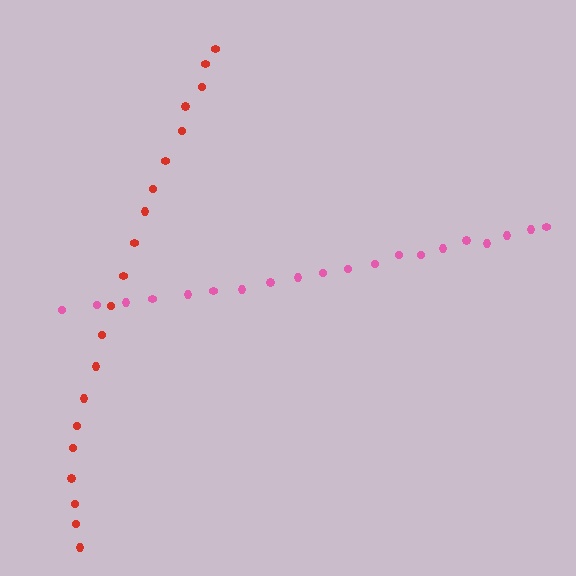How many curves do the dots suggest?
There are 2 distinct paths.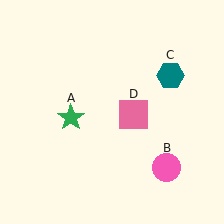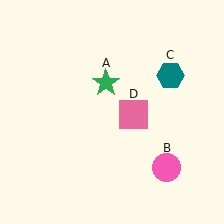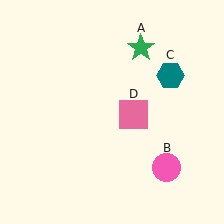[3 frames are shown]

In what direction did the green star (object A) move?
The green star (object A) moved up and to the right.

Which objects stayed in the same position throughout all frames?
Pink circle (object B) and teal hexagon (object C) and pink square (object D) remained stationary.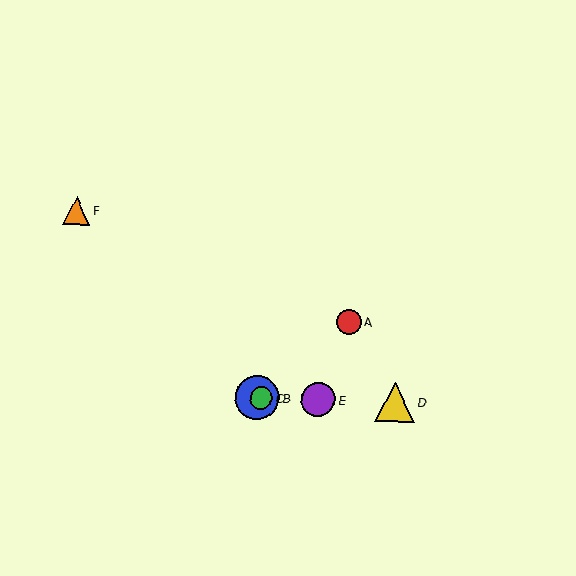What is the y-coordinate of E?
Object E is at y≈400.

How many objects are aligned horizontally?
4 objects (B, C, D, E) are aligned horizontally.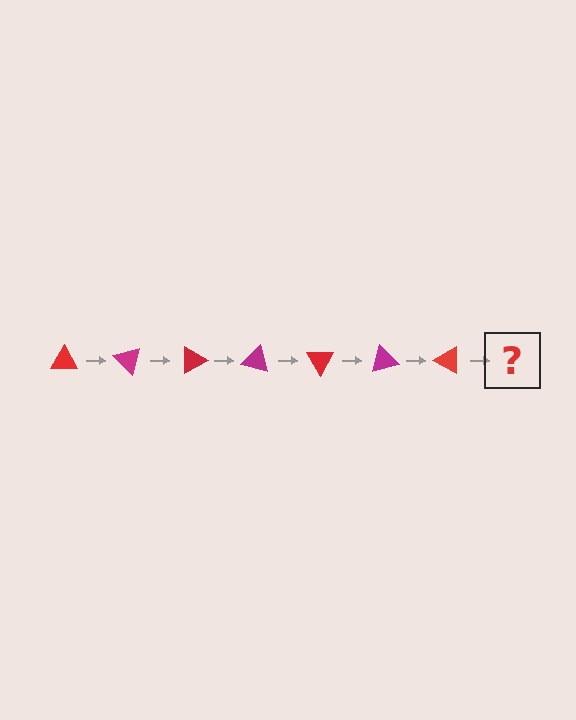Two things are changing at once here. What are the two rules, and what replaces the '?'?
The two rules are that it rotates 45 degrees each step and the color cycles through red and magenta. The '?' should be a magenta triangle, rotated 315 degrees from the start.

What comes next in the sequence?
The next element should be a magenta triangle, rotated 315 degrees from the start.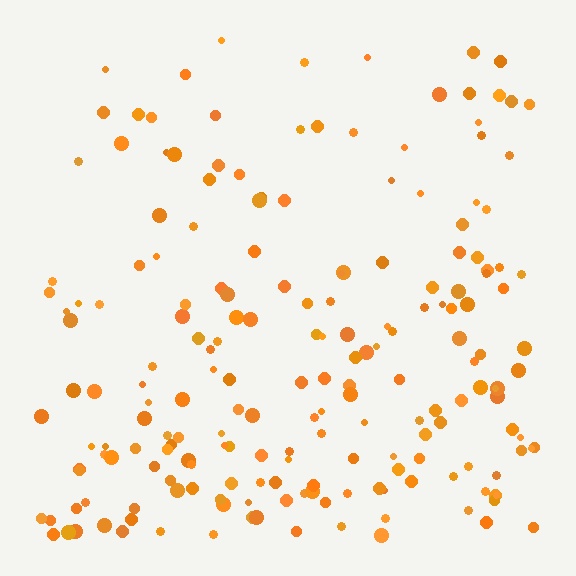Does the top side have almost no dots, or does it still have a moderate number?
Still a moderate number, just noticeably fewer than the bottom.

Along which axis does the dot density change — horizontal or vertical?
Vertical.